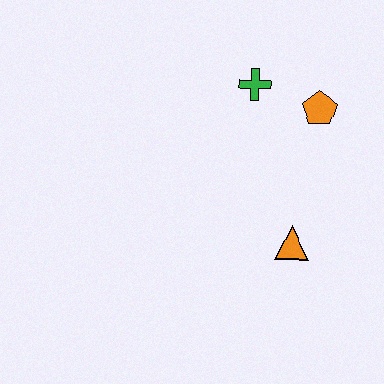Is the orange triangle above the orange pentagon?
No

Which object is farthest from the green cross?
The orange triangle is farthest from the green cross.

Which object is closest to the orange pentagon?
The green cross is closest to the orange pentagon.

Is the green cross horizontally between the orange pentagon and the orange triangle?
No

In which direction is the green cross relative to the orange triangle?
The green cross is above the orange triangle.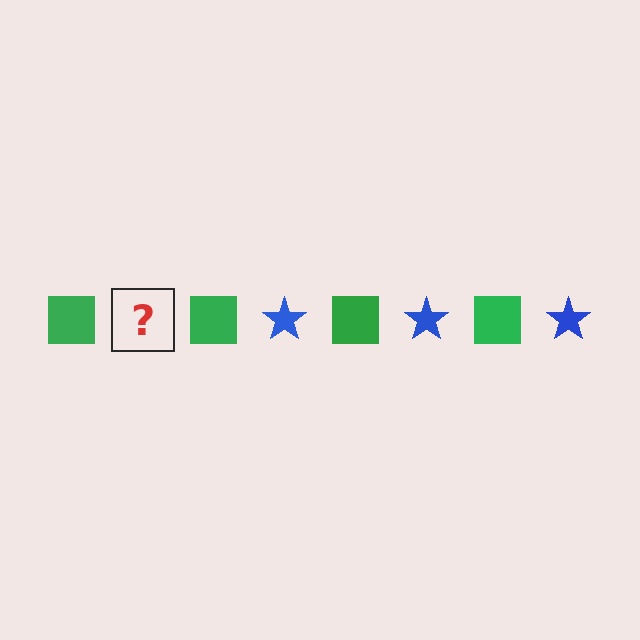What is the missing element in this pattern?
The missing element is a blue star.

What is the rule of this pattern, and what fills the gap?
The rule is that the pattern alternates between green square and blue star. The gap should be filled with a blue star.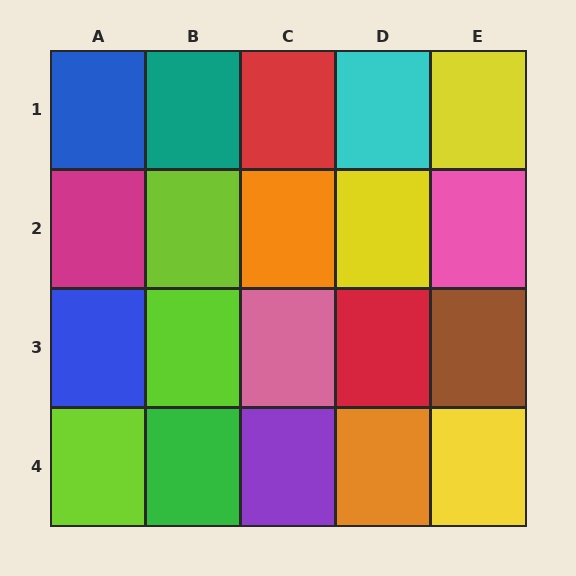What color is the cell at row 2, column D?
Yellow.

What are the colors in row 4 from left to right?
Lime, green, purple, orange, yellow.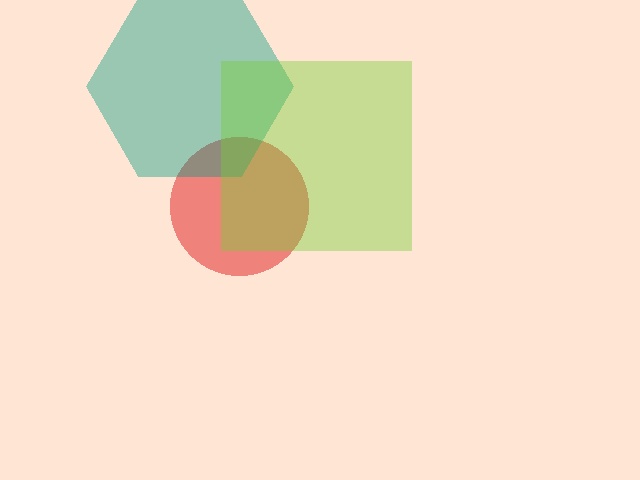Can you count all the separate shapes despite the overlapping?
Yes, there are 3 separate shapes.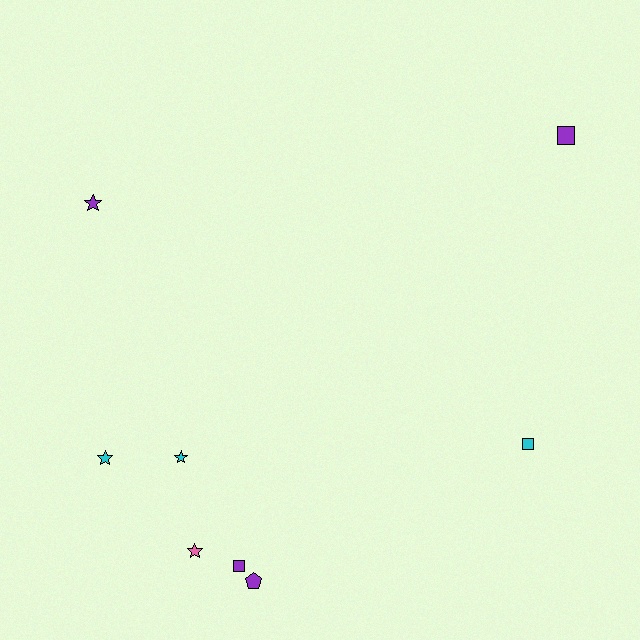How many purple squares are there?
There are 2 purple squares.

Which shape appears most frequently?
Star, with 4 objects.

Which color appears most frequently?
Purple, with 4 objects.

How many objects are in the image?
There are 8 objects.